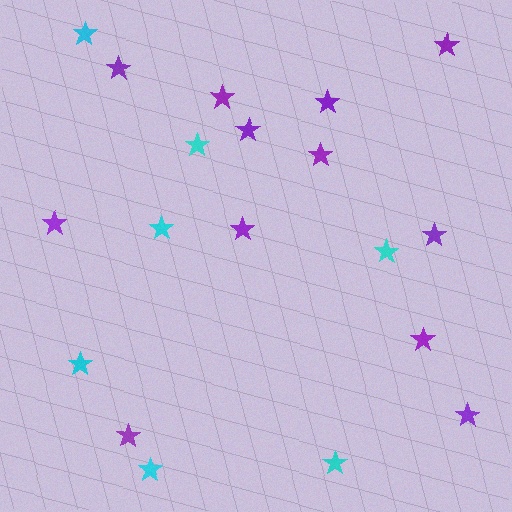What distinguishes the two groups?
There are 2 groups: one group of purple stars (12) and one group of cyan stars (7).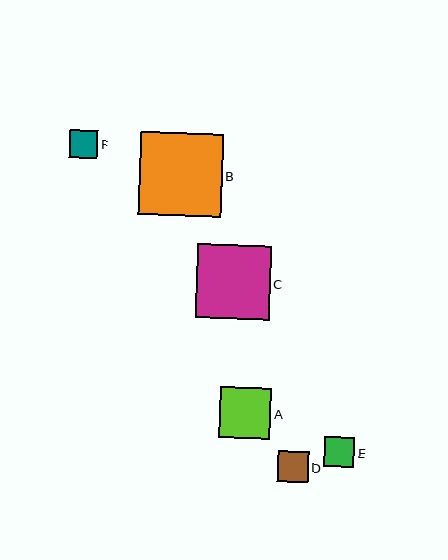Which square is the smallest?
Square F is the smallest with a size of approximately 28 pixels.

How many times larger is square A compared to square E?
Square A is approximately 1.7 times the size of square E.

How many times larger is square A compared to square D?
Square A is approximately 1.6 times the size of square D.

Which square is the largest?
Square B is the largest with a size of approximately 83 pixels.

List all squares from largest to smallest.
From largest to smallest: B, C, A, D, E, F.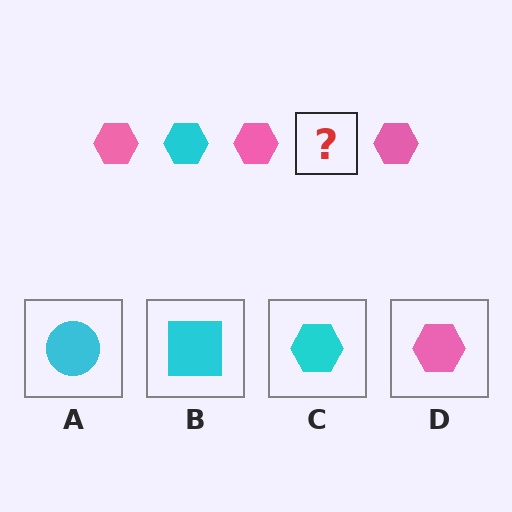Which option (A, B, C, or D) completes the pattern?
C.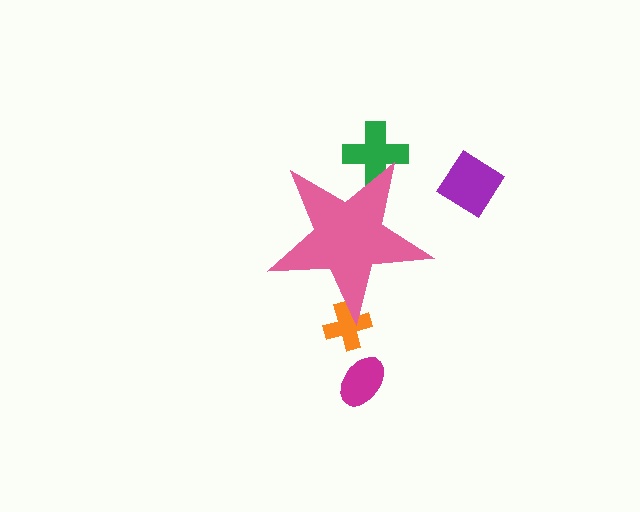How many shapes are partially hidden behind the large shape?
2 shapes are partially hidden.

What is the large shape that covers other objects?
A pink star.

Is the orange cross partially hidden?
Yes, the orange cross is partially hidden behind the pink star.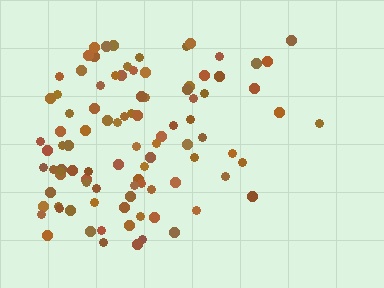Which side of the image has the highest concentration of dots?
The left.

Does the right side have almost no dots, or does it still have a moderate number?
Still a moderate number, just noticeably fewer than the left.